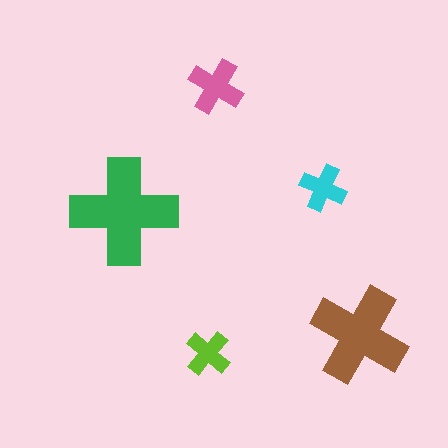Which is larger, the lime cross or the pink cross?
The pink one.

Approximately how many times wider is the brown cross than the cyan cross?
About 2 times wider.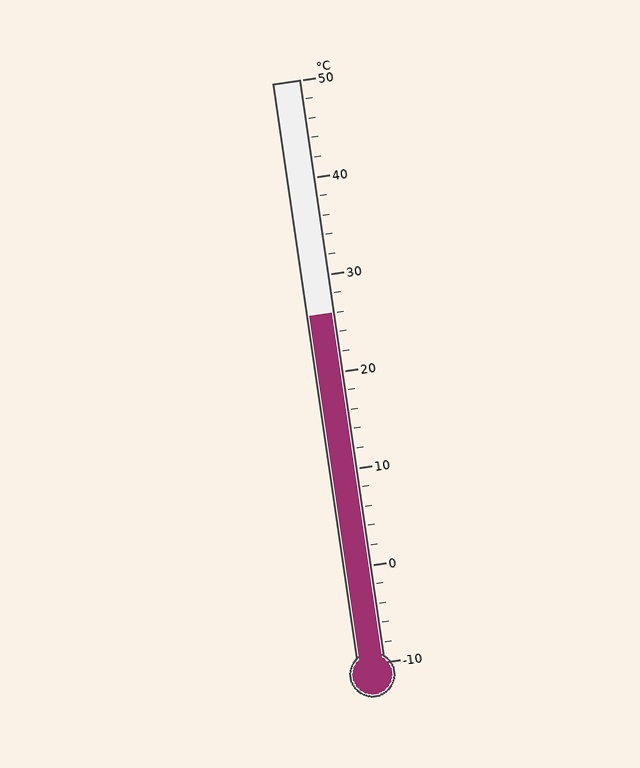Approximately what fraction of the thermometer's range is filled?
The thermometer is filled to approximately 60% of its range.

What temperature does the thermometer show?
The thermometer shows approximately 26°C.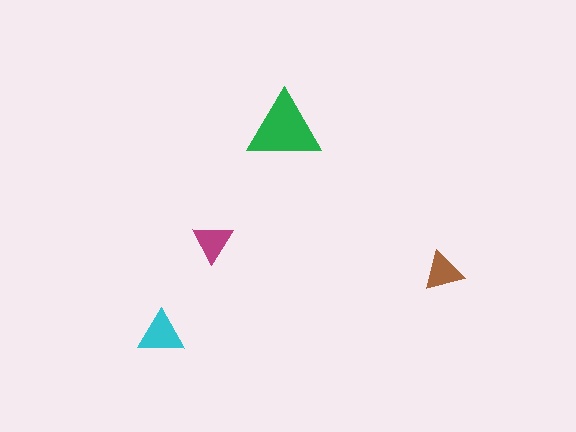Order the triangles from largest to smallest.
the green one, the cyan one, the magenta one, the brown one.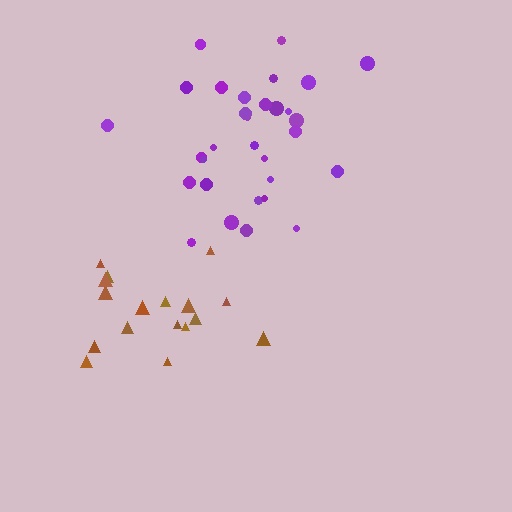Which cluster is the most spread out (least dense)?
Brown.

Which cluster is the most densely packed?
Purple.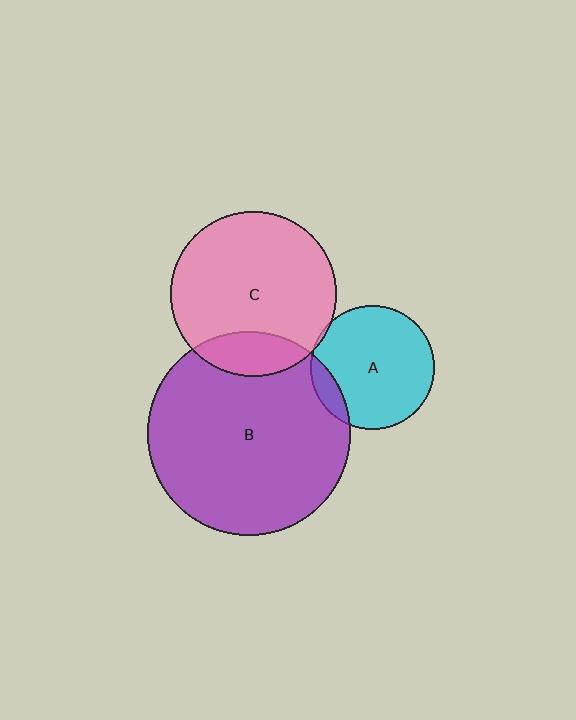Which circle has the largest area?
Circle B (purple).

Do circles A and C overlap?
Yes.